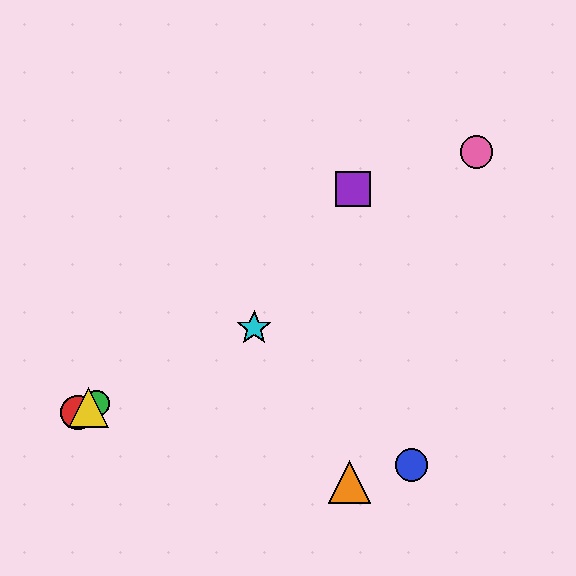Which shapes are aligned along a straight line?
The red circle, the green circle, the yellow triangle, the cyan star are aligned along a straight line.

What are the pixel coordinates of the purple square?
The purple square is at (353, 189).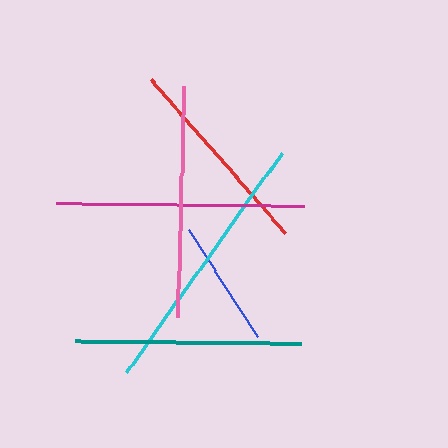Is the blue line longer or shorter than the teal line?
The teal line is longer than the blue line.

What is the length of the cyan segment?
The cyan segment is approximately 269 pixels long.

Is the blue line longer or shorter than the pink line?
The pink line is longer than the blue line.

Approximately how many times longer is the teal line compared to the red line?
The teal line is approximately 1.1 times the length of the red line.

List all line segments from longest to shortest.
From longest to shortest: cyan, magenta, pink, teal, red, blue.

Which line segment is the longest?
The cyan line is the longest at approximately 269 pixels.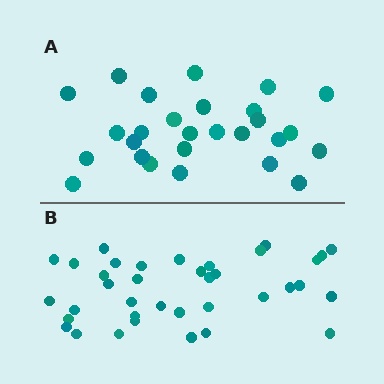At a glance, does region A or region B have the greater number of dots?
Region B (the bottom region) has more dots.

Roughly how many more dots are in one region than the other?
Region B has roughly 10 or so more dots than region A.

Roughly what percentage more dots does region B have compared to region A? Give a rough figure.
About 35% more.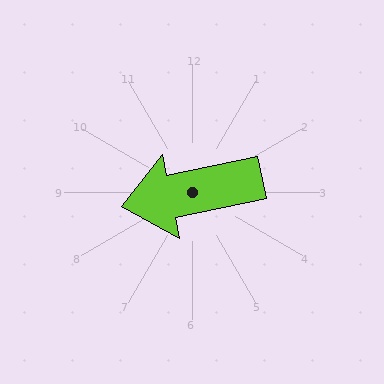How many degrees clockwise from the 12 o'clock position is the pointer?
Approximately 258 degrees.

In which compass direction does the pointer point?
West.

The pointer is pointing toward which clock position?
Roughly 9 o'clock.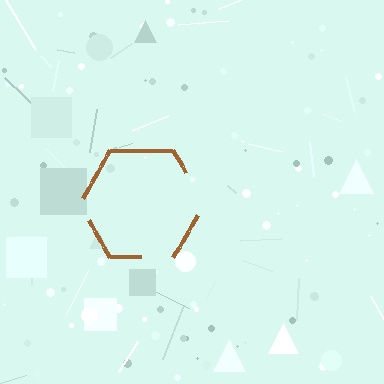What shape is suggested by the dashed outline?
The dashed outline suggests a hexagon.